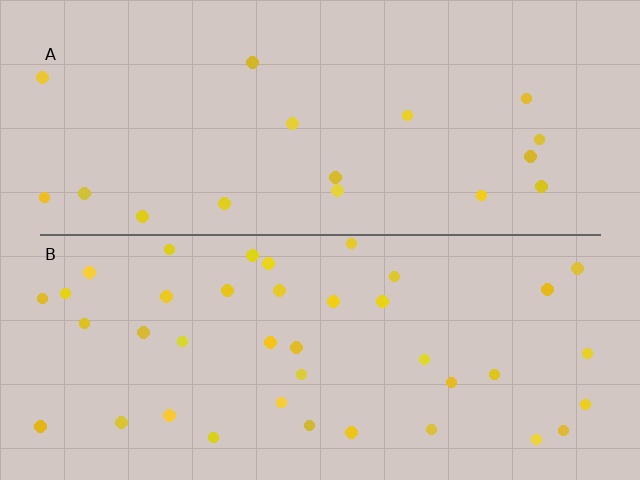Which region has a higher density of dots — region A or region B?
B (the bottom).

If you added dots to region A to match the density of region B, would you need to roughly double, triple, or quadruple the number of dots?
Approximately double.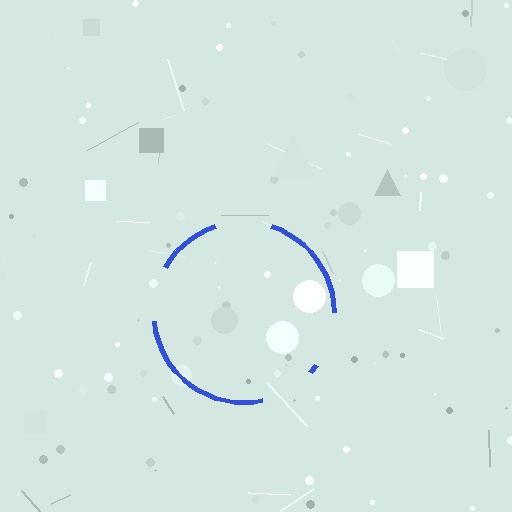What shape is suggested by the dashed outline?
The dashed outline suggests a circle.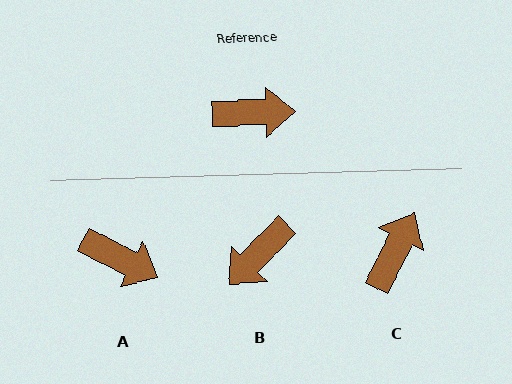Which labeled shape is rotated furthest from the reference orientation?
B, about 136 degrees away.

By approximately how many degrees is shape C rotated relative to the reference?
Approximately 61 degrees counter-clockwise.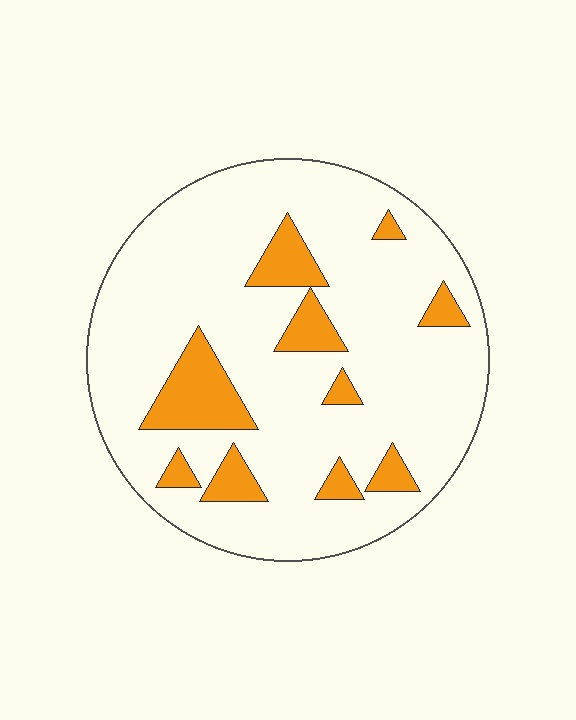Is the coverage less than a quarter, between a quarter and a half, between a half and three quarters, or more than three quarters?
Less than a quarter.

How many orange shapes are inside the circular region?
10.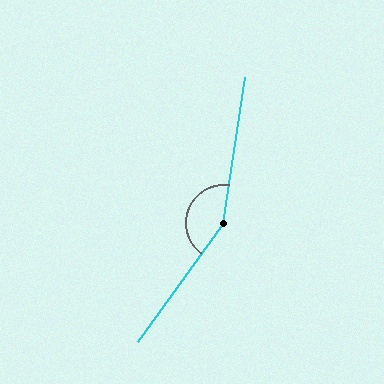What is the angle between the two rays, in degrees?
Approximately 153 degrees.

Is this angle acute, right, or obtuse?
It is obtuse.